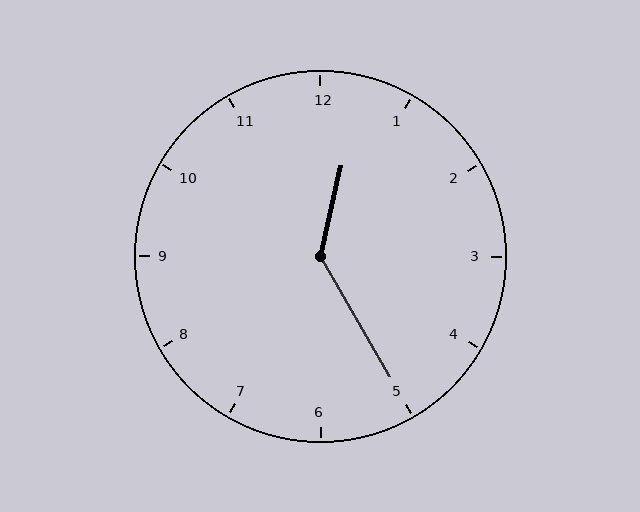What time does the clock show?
12:25.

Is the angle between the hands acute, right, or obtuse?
It is obtuse.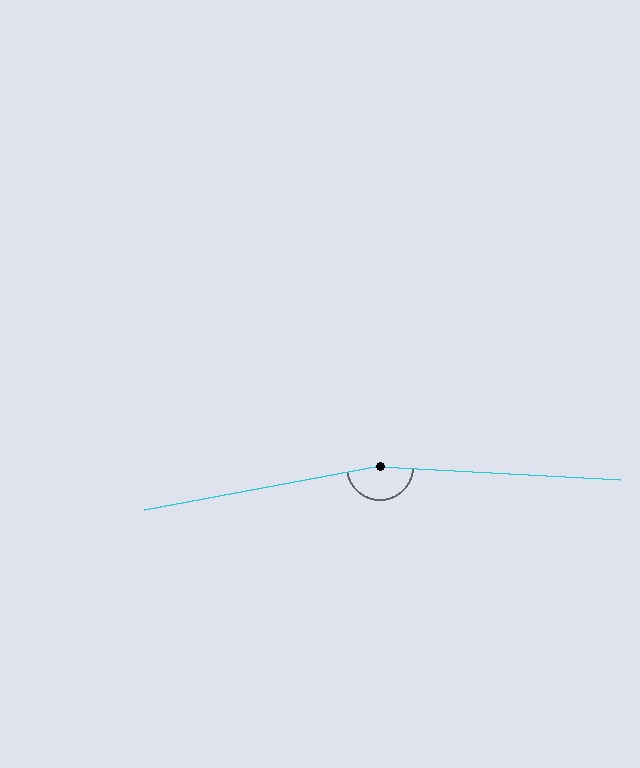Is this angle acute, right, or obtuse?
It is obtuse.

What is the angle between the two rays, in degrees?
Approximately 167 degrees.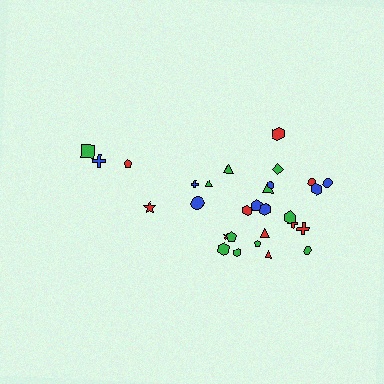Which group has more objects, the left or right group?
The right group.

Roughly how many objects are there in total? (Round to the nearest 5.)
Roughly 30 objects in total.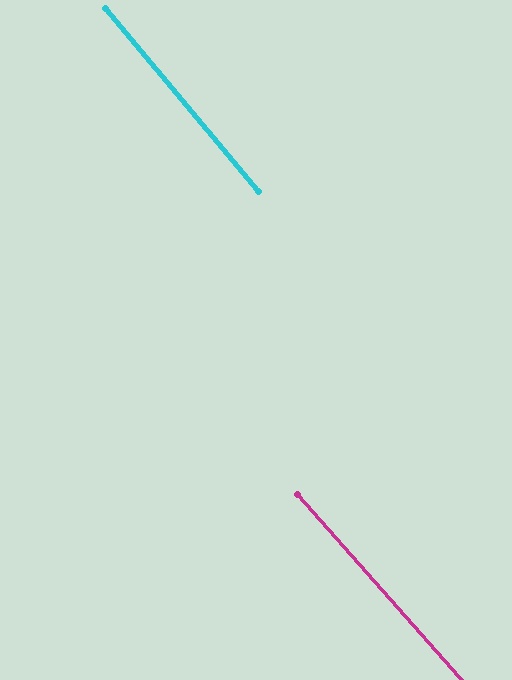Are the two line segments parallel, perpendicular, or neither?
Parallel — their directions differ by only 1.5°.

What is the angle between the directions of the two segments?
Approximately 1 degree.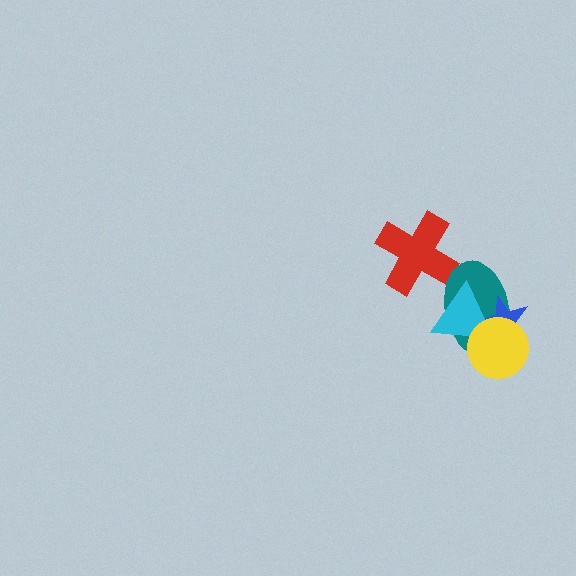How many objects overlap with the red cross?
0 objects overlap with the red cross.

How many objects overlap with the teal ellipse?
3 objects overlap with the teal ellipse.